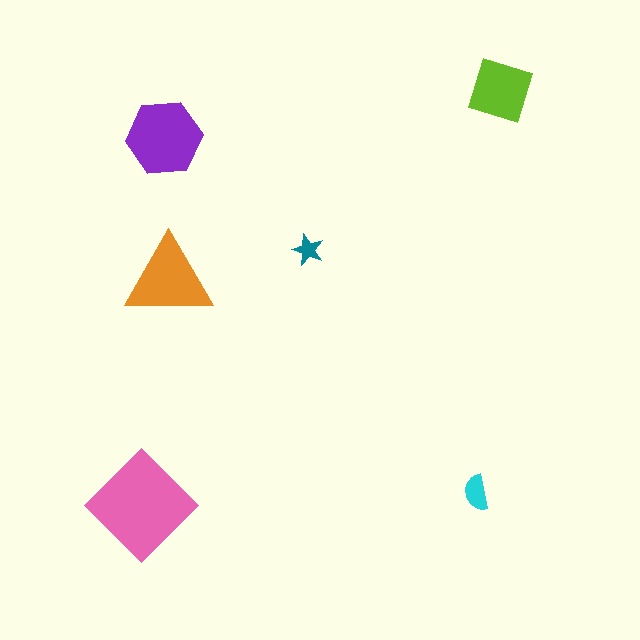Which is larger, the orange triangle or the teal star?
The orange triangle.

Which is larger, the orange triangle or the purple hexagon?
The purple hexagon.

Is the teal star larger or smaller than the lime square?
Smaller.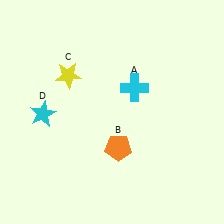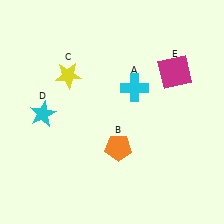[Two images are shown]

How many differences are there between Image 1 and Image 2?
There is 1 difference between the two images.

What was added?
A magenta square (E) was added in Image 2.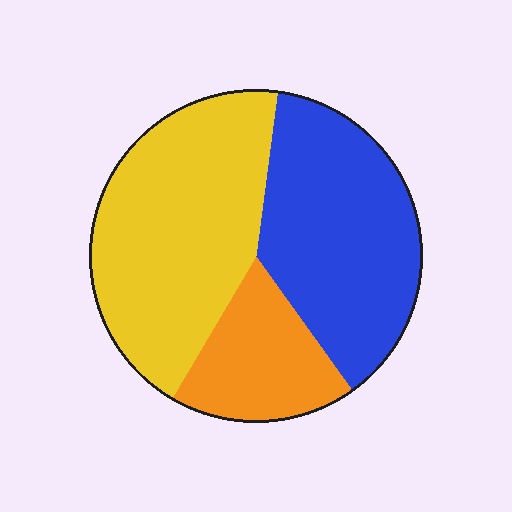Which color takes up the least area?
Orange, at roughly 20%.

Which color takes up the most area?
Yellow, at roughly 45%.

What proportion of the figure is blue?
Blue takes up between a third and a half of the figure.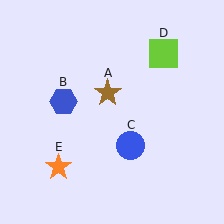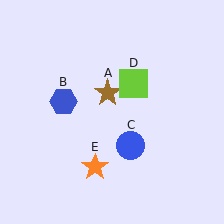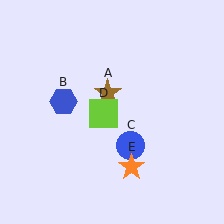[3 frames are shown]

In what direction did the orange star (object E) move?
The orange star (object E) moved right.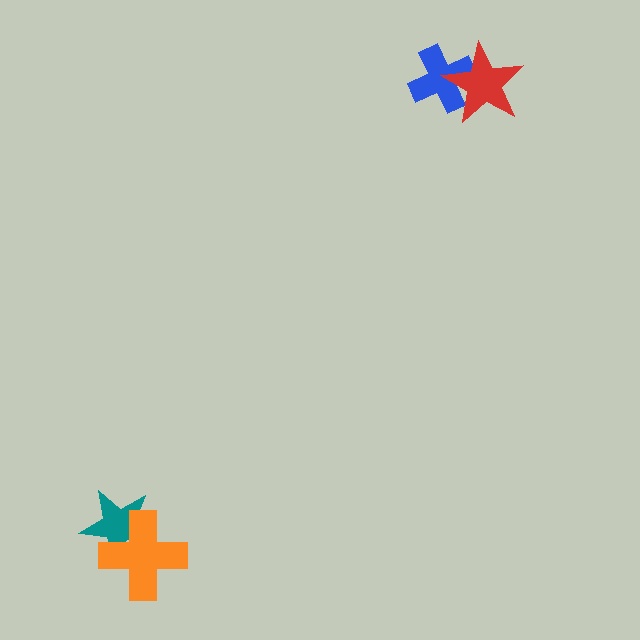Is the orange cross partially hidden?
No, no other shape covers it.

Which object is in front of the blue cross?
The red star is in front of the blue cross.